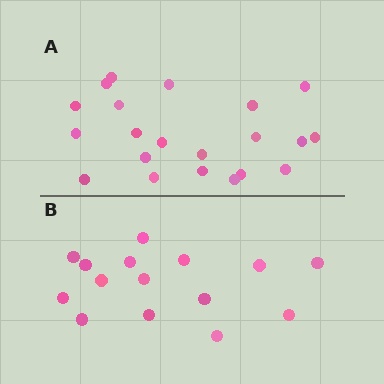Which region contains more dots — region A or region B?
Region A (the top region) has more dots.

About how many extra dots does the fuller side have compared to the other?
Region A has about 6 more dots than region B.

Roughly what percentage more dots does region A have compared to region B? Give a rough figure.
About 40% more.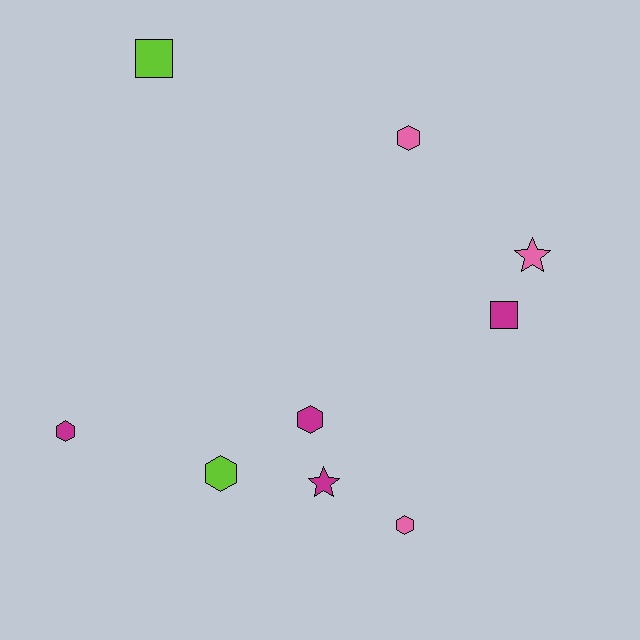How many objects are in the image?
There are 9 objects.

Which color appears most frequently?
Magenta, with 4 objects.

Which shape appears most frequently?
Hexagon, with 5 objects.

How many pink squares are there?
There are no pink squares.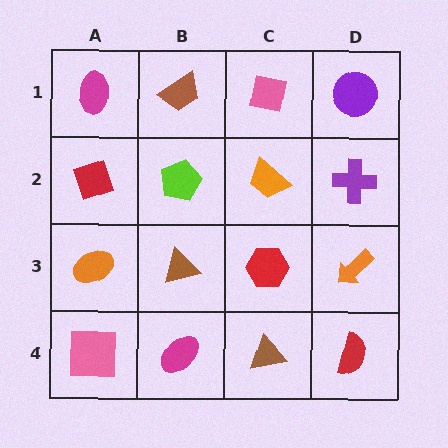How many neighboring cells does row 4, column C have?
3.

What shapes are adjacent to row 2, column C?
A pink square (row 1, column C), a red hexagon (row 3, column C), a lime pentagon (row 2, column B), a purple cross (row 2, column D).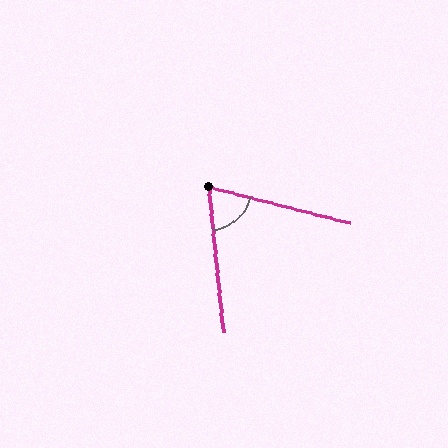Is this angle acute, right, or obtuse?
It is acute.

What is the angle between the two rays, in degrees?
Approximately 70 degrees.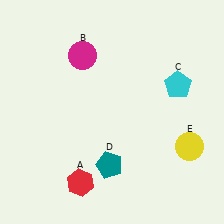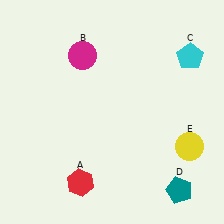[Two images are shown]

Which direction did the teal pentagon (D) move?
The teal pentagon (D) moved right.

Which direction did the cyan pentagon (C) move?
The cyan pentagon (C) moved up.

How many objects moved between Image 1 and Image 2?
2 objects moved between the two images.